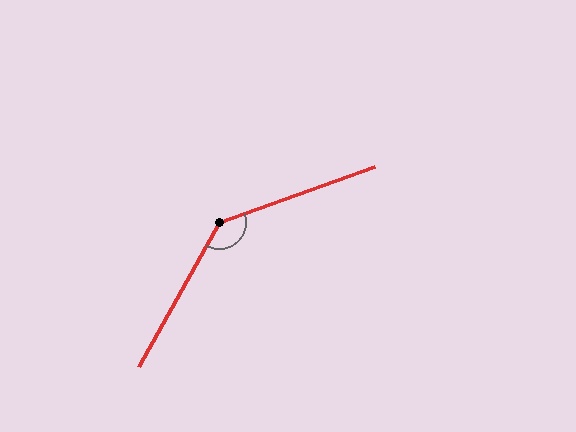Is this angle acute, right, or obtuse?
It is obtuse.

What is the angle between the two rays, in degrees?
Approximately 139 degrees.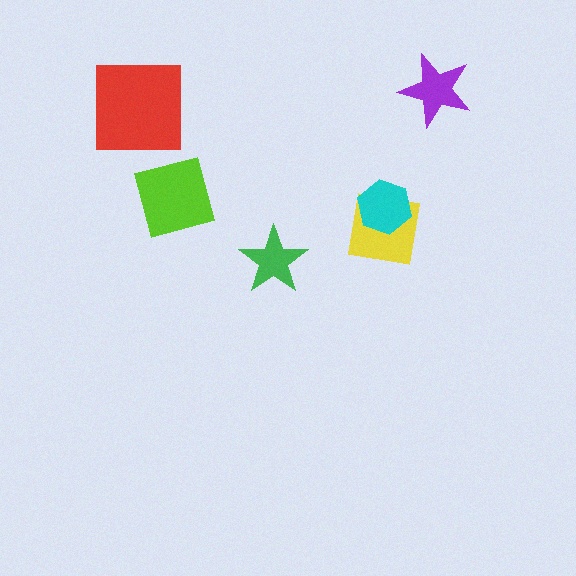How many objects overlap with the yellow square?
1 object overlaps with the yellow square.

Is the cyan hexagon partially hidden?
No, no other shape covers it.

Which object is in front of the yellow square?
The cyan hexagon is in front of the yellow square.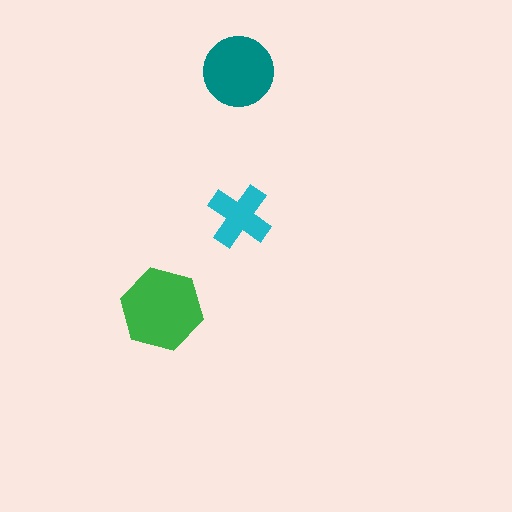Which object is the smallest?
The cyan cross.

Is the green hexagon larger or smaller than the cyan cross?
Larger.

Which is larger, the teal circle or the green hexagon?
The green hexagon.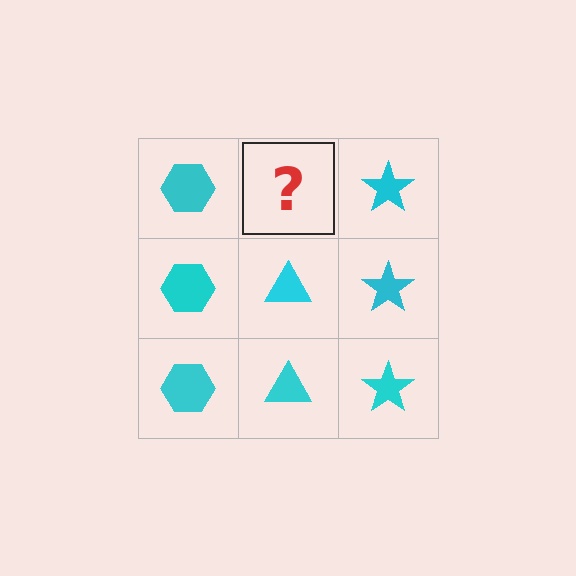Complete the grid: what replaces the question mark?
The question mark should be replaced with a cyan triangle.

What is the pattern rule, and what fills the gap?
The rule is that each column has a consistent shape. The gap should be filled with a cyan triangle.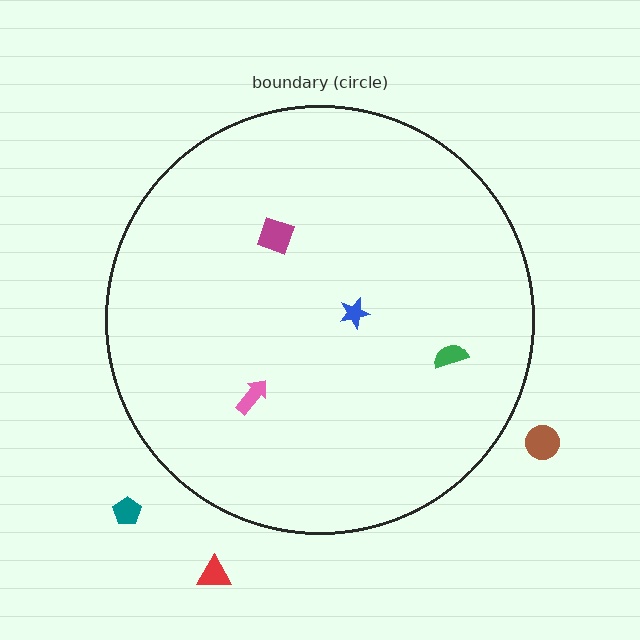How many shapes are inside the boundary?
4 inside, 3 outside.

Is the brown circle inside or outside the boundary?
Outside.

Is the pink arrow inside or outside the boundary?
Inside.